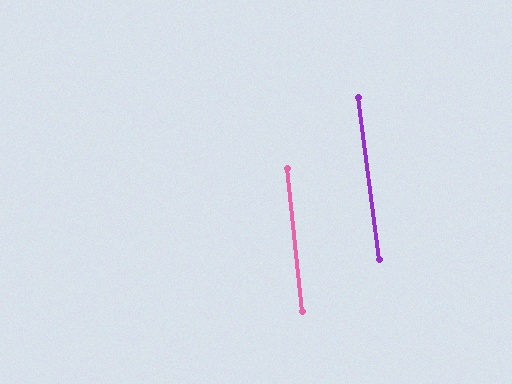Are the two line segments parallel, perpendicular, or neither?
Parallel — their directions differ by only 1.4°.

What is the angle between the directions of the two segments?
Approximately 1 degree.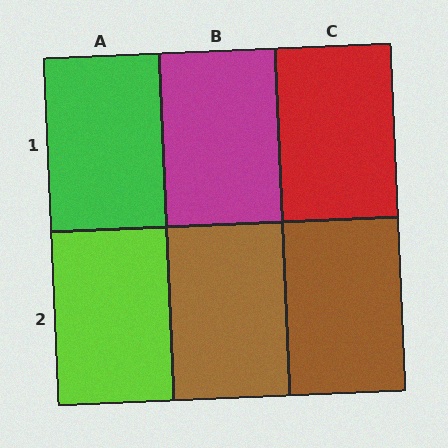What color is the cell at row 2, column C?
Brown.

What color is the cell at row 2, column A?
Lime.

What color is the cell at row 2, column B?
Brown.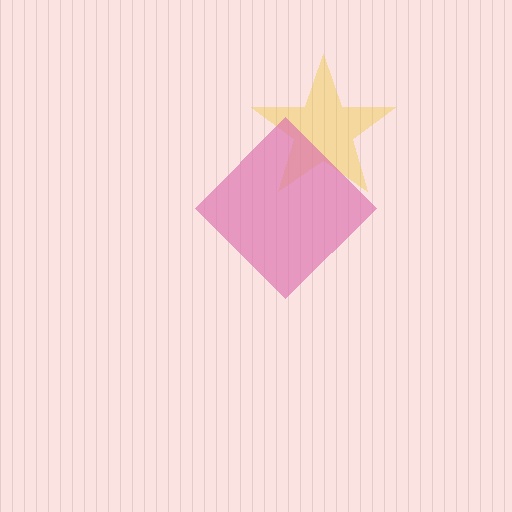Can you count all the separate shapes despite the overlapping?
Yes, there are 2 separate shapes.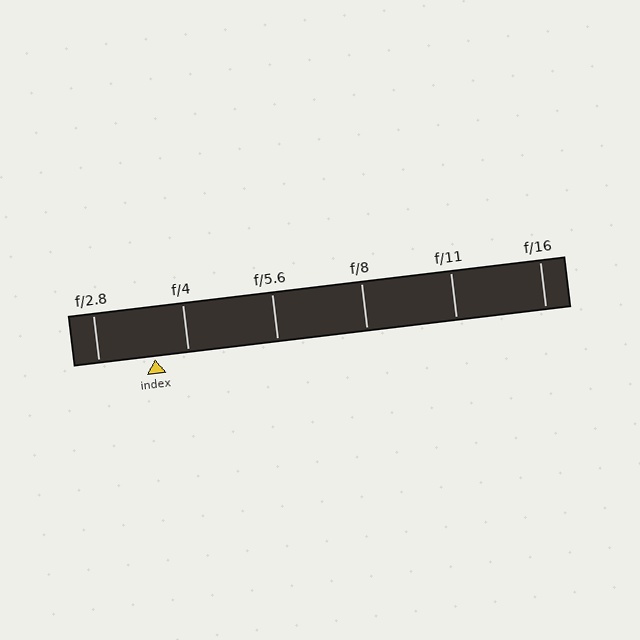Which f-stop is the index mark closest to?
The index mark is closest to f/4.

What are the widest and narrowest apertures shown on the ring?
The widest aperture shown is f/2.8 and the narrowest is f/16.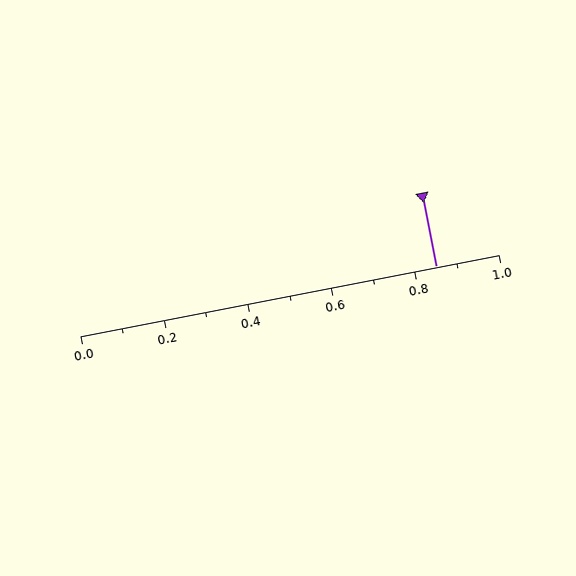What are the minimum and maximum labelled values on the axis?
The axis runs from 0.0 to 1.0.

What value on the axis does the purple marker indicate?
The marker indicates approximately 0.85.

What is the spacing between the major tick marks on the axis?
The major ticks are spaced 0.2 apart.